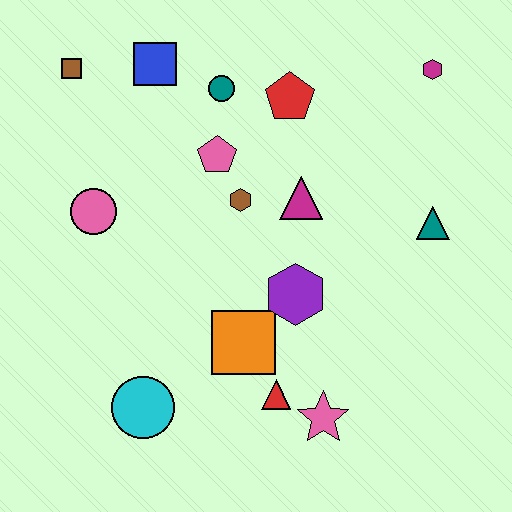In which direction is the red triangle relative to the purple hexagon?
The red triangle is below the purple hexagon.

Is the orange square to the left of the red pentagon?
Yes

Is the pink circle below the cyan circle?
No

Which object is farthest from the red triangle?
The brown square is farthest from the red triangle.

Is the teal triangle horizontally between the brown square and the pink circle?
No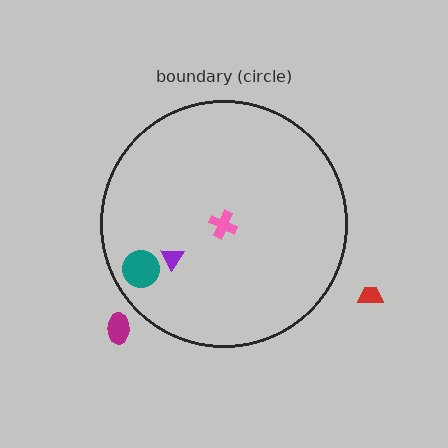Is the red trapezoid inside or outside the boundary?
Outside.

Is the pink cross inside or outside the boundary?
Inside.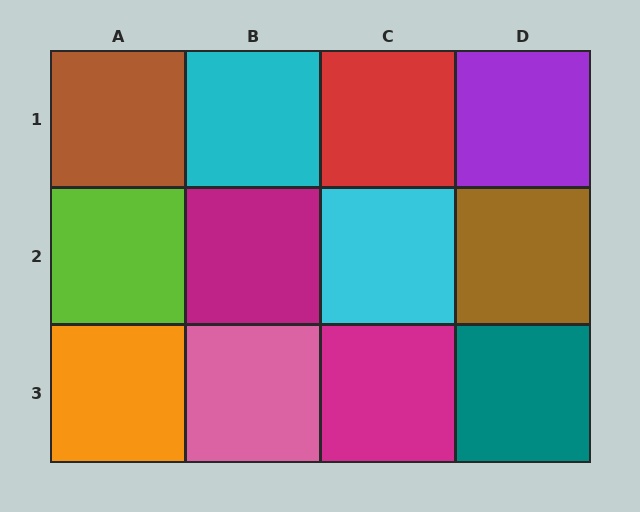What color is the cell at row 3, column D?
Teal.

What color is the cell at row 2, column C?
Cyan.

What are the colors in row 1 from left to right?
Brown, cyan, red, purple.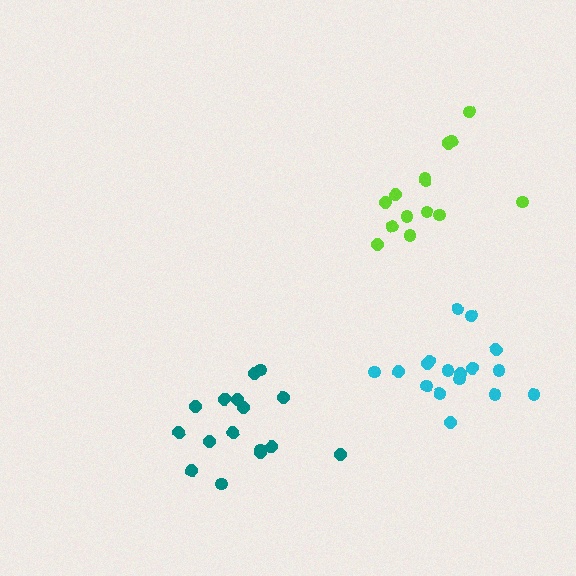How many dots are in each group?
Group 1: 16 dots, Group 2: 14 dots, Group 3: 17 dots (47 total).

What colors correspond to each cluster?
The clusters are colored: teal, lime, cyan.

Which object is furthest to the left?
The teal cluster is leftmost.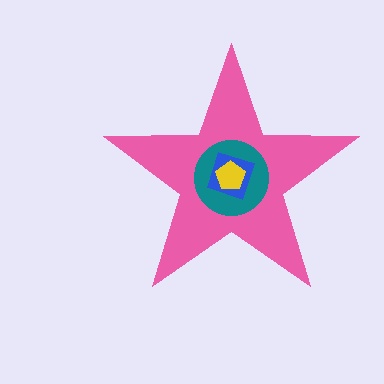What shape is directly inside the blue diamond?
The yellow pentagon.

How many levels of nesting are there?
4.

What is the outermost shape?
The pink star.